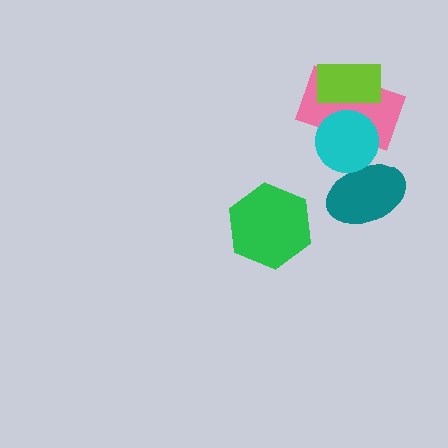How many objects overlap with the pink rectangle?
2 objects overlap with the pink rectangle.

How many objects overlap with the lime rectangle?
1 object overlaps with the lime rectangle.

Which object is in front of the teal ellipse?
The cyan circle is in front of the teal ellipse.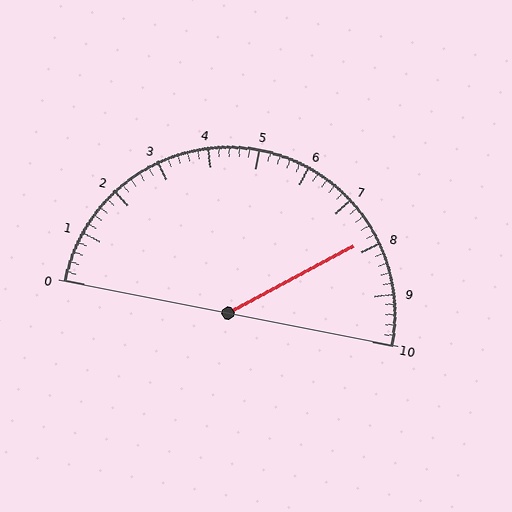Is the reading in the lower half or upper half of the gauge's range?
The reading is in the upper half of the range (0 to 10).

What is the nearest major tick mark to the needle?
The nearest major tick mark is 8.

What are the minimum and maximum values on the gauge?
The gauge ranges from 0 to 10.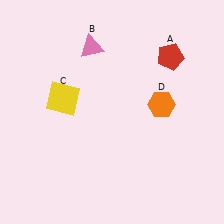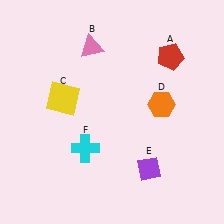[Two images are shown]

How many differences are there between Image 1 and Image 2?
There are 2 differences between the two images.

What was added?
A purple diamond (E), a cyan cross (F) were added in Image 2.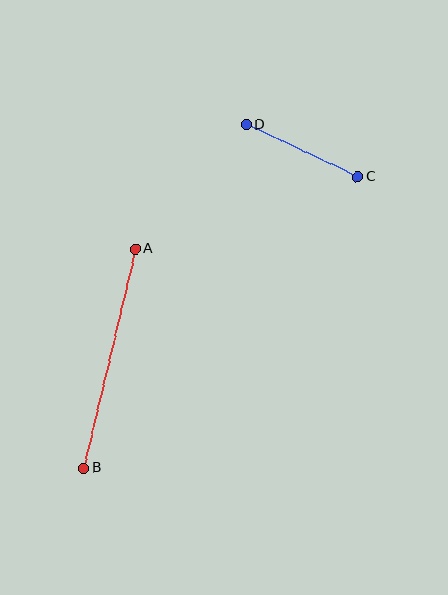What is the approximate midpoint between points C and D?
The midpoint is at approximately (302, 151) pixels.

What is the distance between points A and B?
The distance is approximately 226 pixels.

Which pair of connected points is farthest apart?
Points A and B are farthest apart.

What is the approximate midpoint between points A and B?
The midpoint is at approximately (109, 358) pixels.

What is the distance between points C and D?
The distance is approximately 123 pixels.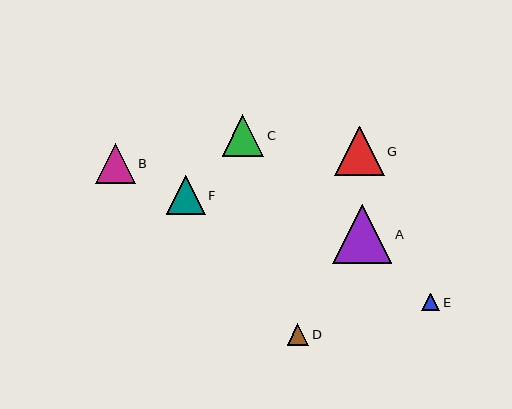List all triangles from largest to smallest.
From largest to smallest: A, G, C, B, F, D, E.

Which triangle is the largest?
Triangle A is the largest with a size of approximately 59 pixels.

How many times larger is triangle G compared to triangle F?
Triangle G is approximately 1.3 times the size of triangle F.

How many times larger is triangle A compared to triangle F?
Triangle A is approximately 1.5 times the size of triangle F.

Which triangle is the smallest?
Triangle E is the smallest with a size of approximately 18 pixels.